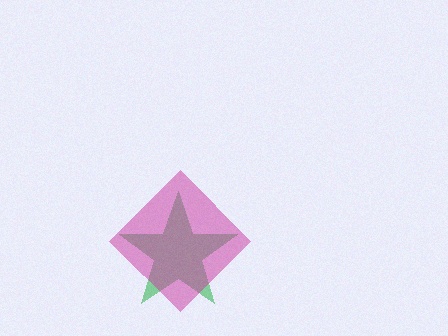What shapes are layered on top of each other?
The layered shapes are: a green star, a magenta diamond.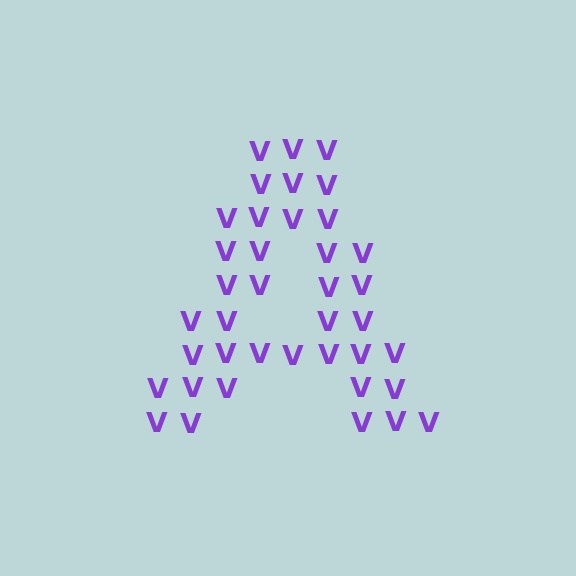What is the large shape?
The large shape is the letter A.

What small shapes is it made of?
It is made of small letter V's.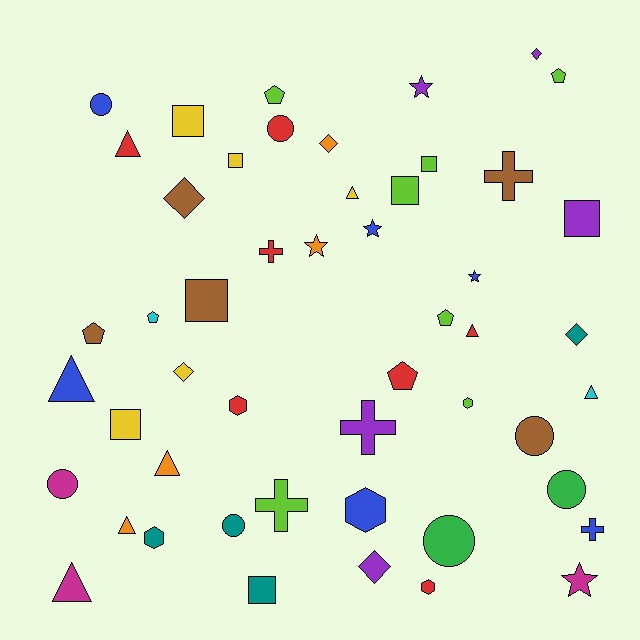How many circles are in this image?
There are 7 circles.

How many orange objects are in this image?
There are 4 orange objects.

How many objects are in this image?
There are 50 objects.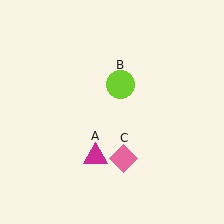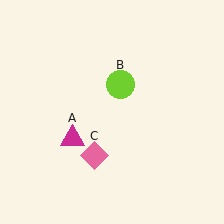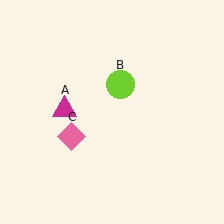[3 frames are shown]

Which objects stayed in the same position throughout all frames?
Lime circle (object B) remained stationary.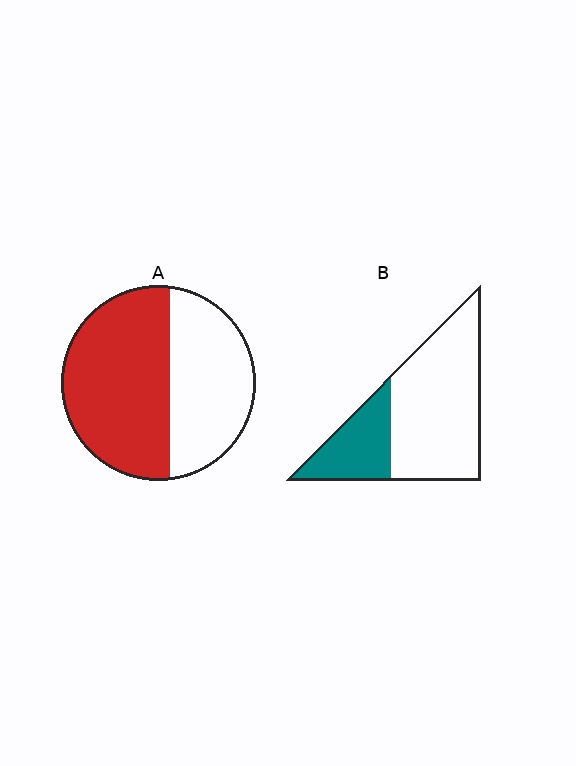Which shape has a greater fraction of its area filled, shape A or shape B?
Shape A.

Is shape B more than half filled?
No.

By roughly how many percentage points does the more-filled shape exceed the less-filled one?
By roughly 30 percentage points (A over B).